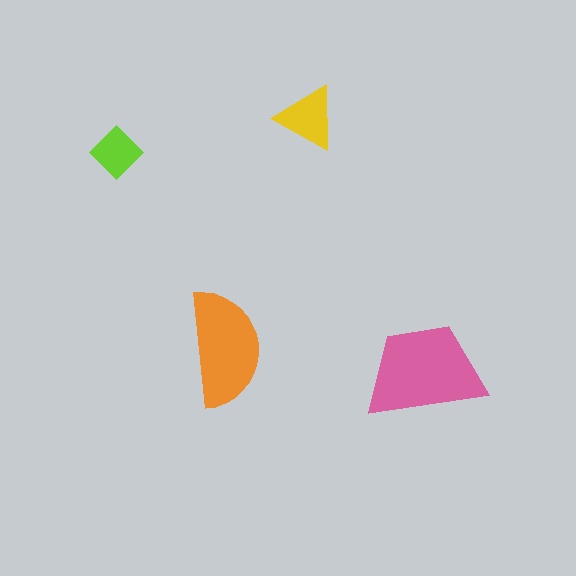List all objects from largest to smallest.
The pink trapezoid, the orange semicircle, the yellow triangle, the lime diamond.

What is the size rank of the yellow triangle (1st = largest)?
3rd.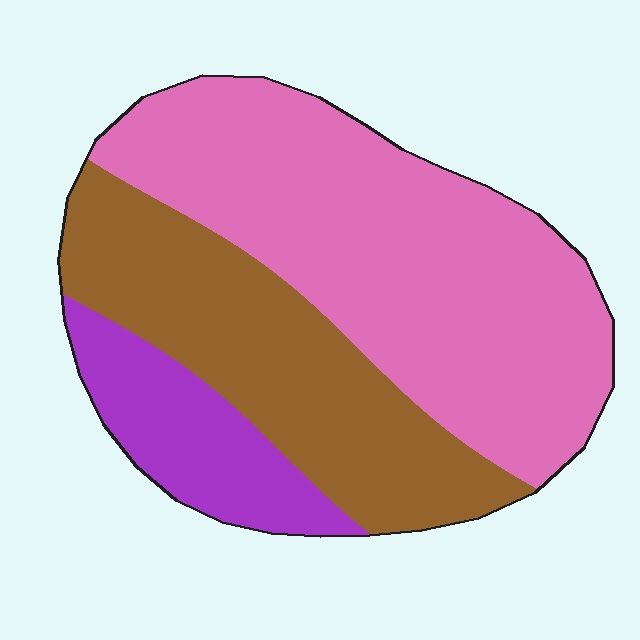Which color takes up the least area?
Purple, at roughly 15%.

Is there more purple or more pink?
Pink.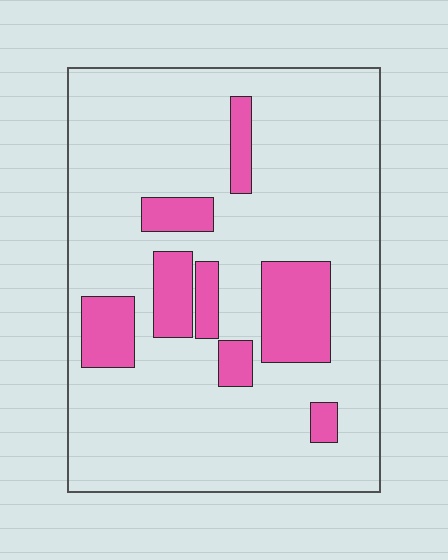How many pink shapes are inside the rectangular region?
8.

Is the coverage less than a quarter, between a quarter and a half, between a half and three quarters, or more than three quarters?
Less than a quarter.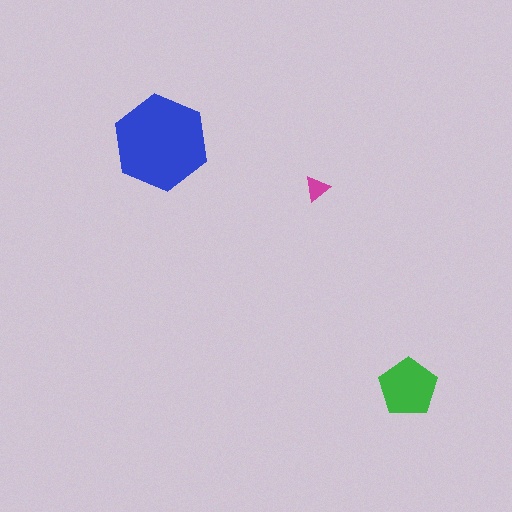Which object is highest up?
The blue hexagon is topmost.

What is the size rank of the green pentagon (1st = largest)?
2nd.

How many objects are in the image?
There are 3 objects in the image.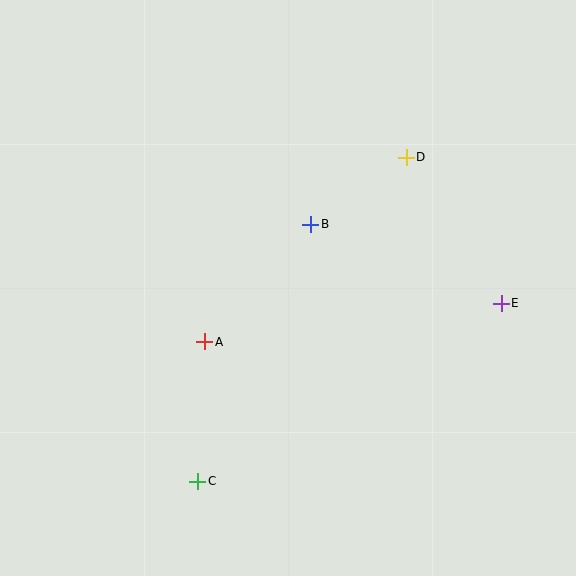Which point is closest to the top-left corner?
Point B is closest to the top-left corner.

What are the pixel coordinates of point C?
Point C is at (198, 481).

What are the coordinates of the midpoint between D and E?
The midpoint between D and E is at (454, 230).